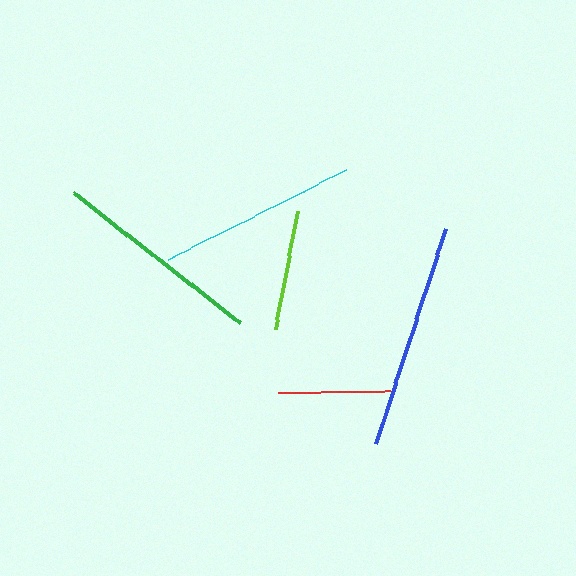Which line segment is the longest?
The blue line is the longest at approximately 227 pixels.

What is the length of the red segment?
The red segment is approximately 112 pixels long.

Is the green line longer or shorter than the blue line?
The blue line is longer than the green line.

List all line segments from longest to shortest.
From longest to shortest: blue, green, cyan, lime, red.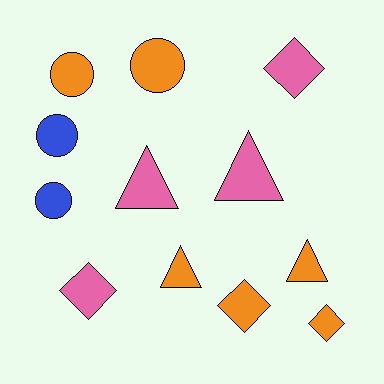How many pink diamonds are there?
There are 2 pink diamonds.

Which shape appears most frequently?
Diamond, with 4 objects.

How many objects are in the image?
There are 12 objects.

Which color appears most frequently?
Orange, with 6 objects.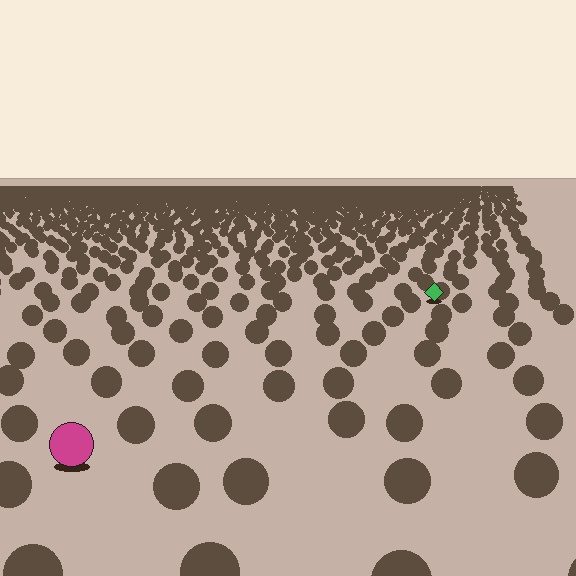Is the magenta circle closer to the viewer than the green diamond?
Yes. The magenta circle is closer — you can tell from the texture gradient: the ground texture is coarser near it.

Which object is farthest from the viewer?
The green diamond is farthest from the viewer. It appears smaller and the ground texture around it is denser.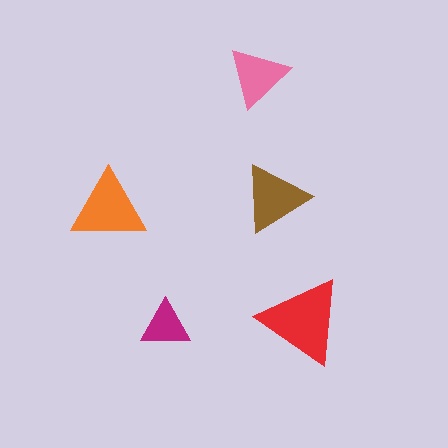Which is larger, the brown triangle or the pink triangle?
The brown one.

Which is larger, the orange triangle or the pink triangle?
The orange one.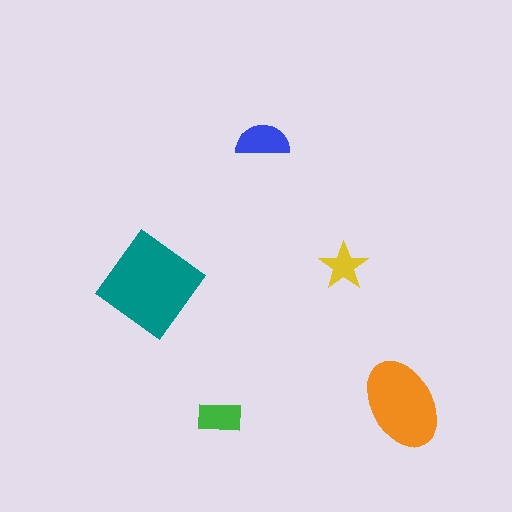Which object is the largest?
The teal diamond.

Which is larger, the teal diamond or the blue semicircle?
The teal diamond.